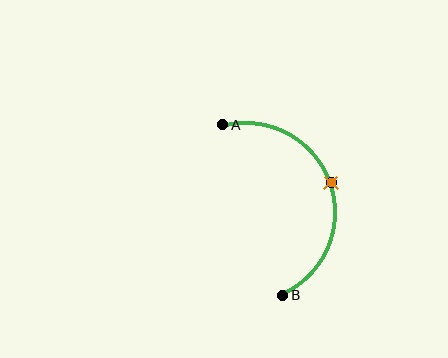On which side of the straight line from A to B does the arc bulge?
The arc bulges to the right of the straight line connecting A and B.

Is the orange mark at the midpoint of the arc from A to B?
Yes. The orange mark lies on the arc at equal arc-length from both A and B — it is the arc midpoint.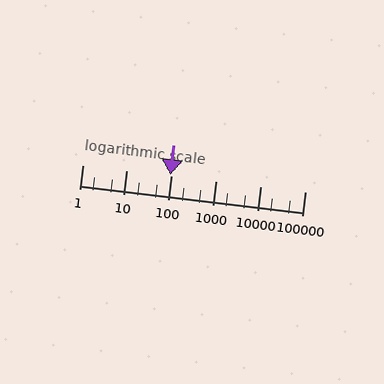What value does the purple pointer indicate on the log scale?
The pointer indicates approximately 95.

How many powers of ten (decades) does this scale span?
The scale spans 5 decades, from 1 to 100000.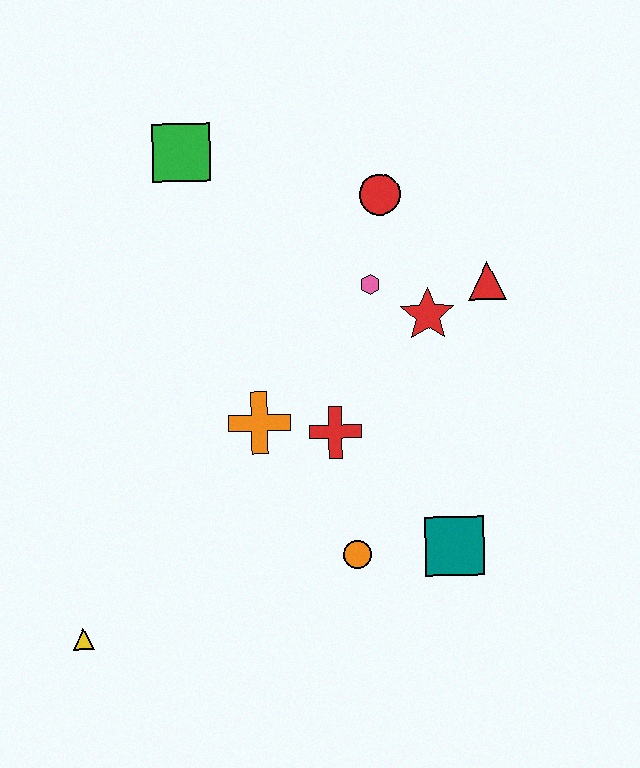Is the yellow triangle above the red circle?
No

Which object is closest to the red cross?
The orange cross is closest to the red cross.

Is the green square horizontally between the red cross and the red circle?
No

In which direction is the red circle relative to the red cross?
The red circle is above the red cross.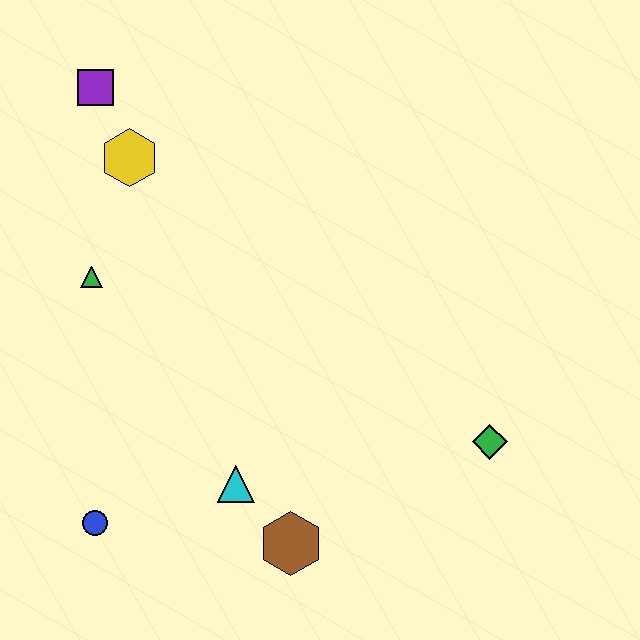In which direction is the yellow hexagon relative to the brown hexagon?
The yellow hexagon is above the brown hexagon.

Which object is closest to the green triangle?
The yellow hexagon is closest to the green triangle.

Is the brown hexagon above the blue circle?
No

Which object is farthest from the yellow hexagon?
The green diamond is farthest from the yellow hexagon.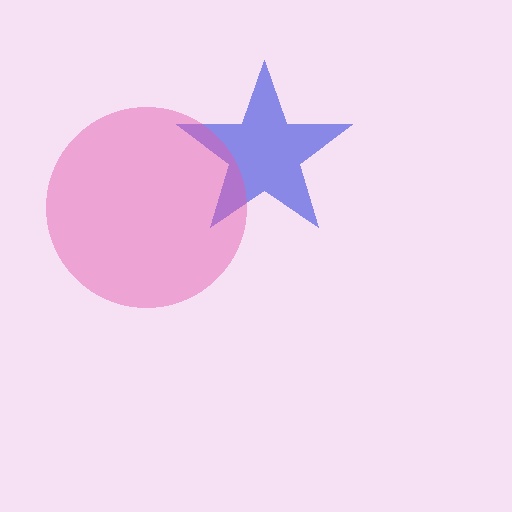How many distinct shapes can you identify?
There are 2 distinct shapes: a blue star, a pink circle.